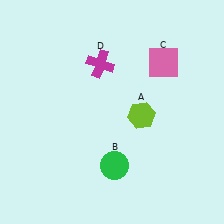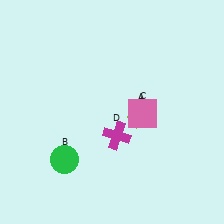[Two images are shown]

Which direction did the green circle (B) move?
The green circle (B) moved left.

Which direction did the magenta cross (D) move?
The magenta cross (D) moved down.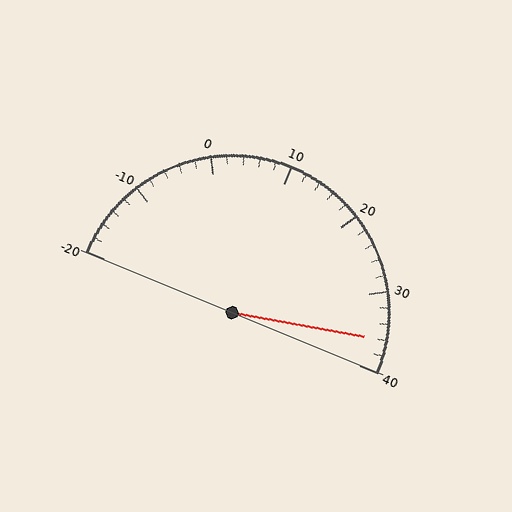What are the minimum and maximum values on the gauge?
The gauge ranges from -20 to 40.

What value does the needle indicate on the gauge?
The needle indicates approximately 36.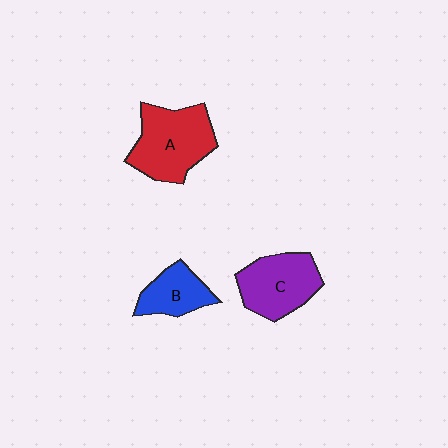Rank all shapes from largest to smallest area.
From largest to smallest: A (red), C (purple), B (blue).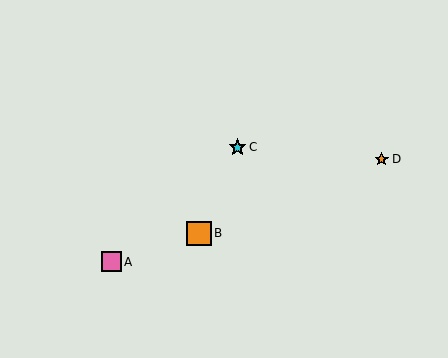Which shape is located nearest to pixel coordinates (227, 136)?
The cyan star (labeled C) at (237, 147) is nearest to that location.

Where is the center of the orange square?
The center of the orange square is at (199, 233).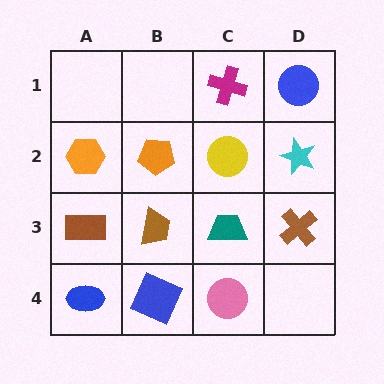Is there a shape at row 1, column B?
No, that cell is empty.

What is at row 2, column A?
An orange hexagon.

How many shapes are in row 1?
2 shapes.